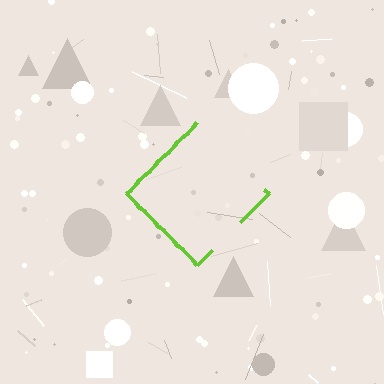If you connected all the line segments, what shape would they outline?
They would outline a diamond.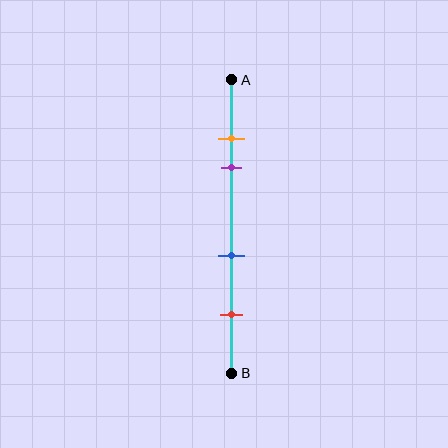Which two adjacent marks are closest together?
The orange and purple marks are the closest adjacent pair.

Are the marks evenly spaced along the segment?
No, the marks are not evenly spaced.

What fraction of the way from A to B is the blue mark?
The blue mark is approximately 60% (0.6) of the way from A to B.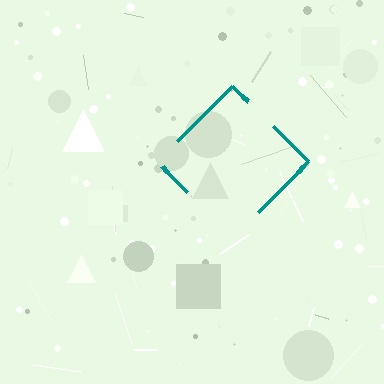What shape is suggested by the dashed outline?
The dashed outline suggests a diamond.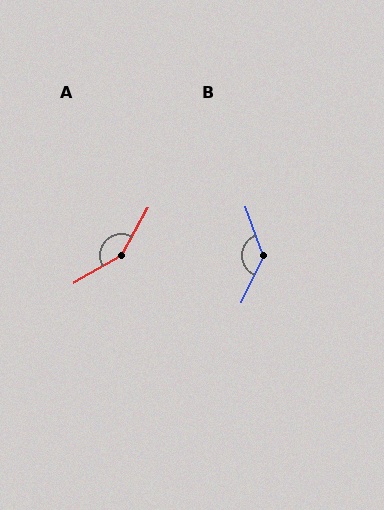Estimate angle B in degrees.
Approximately 135 degrees.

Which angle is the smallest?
B, at approximately 135 degrees.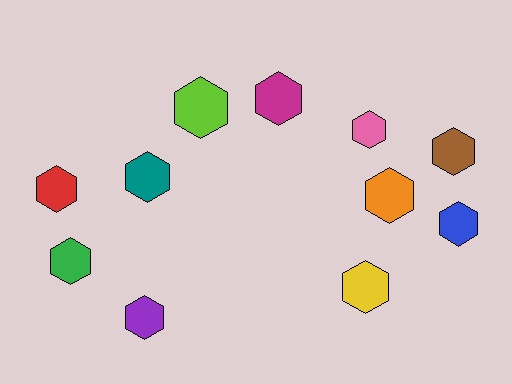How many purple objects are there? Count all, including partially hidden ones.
There is 1 purple object.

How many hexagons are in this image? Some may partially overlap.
There are 11 hexagons.